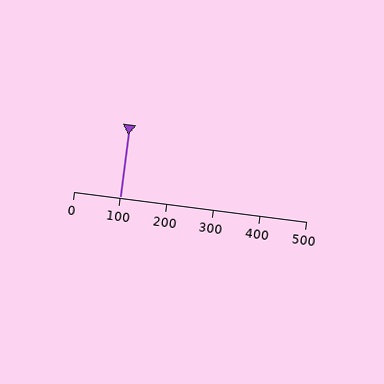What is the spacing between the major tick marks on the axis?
The major ticks are spaced 100 apart.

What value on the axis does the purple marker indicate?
The marker indicates approximately 100.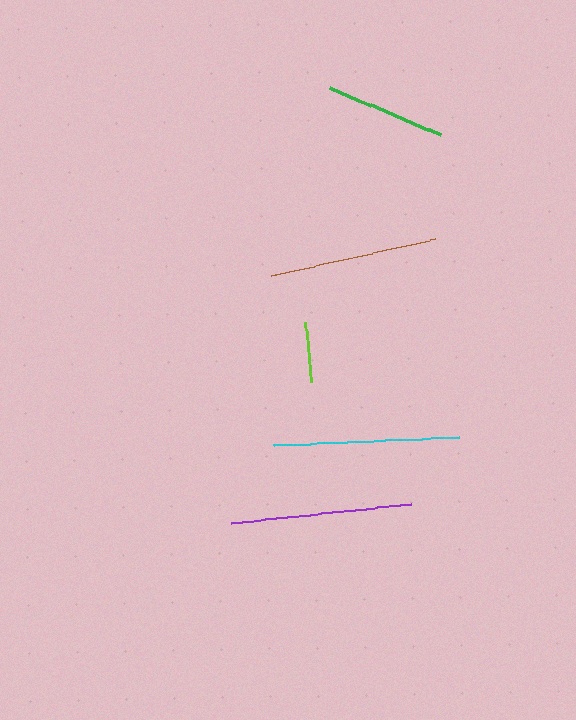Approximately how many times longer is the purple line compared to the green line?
The purple line is approximately 1.5 times the length of the green line.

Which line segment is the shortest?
The lime line is the shortest at approximately 60 pixels.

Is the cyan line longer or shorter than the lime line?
The cyan line is longer than the lime line.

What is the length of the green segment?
The green segment is approximately 120 pixels long.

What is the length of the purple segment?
The purple segment is approximately 181 pixels long.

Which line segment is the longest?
The cyan line is the longest at approximately 186 pixels.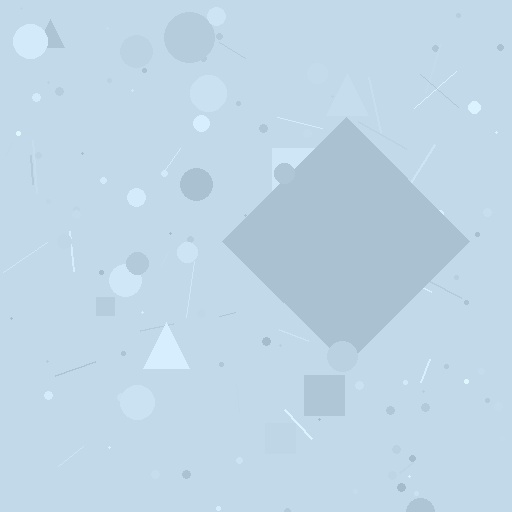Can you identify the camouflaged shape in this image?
The camouflaged shape is a diamond.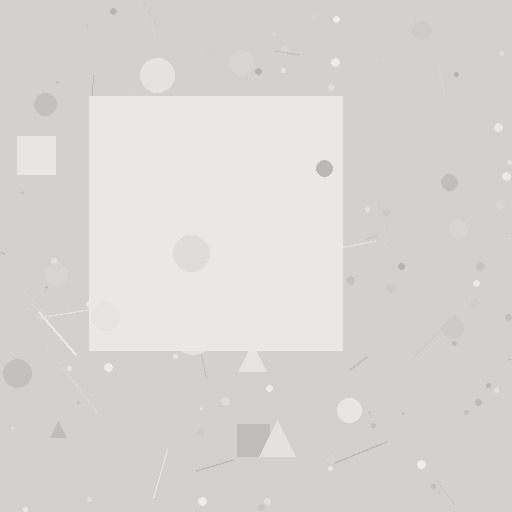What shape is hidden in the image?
A square is hidden in the image.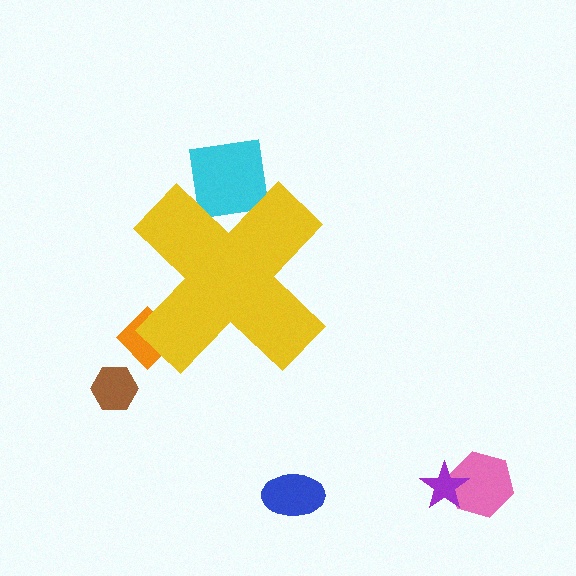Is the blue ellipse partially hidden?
No, the blue ellipse is fully visible.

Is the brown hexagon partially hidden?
No, the brown hexagon is fully visible.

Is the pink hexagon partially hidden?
No, the pink hexagon is fully visible.